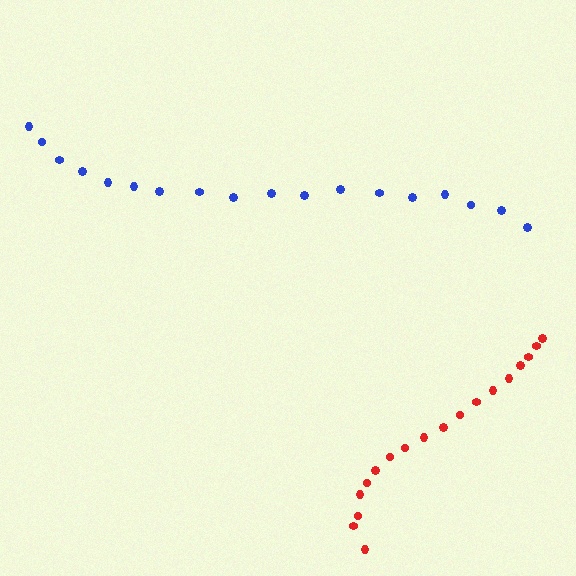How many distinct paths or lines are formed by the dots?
There are 2 distinct paths.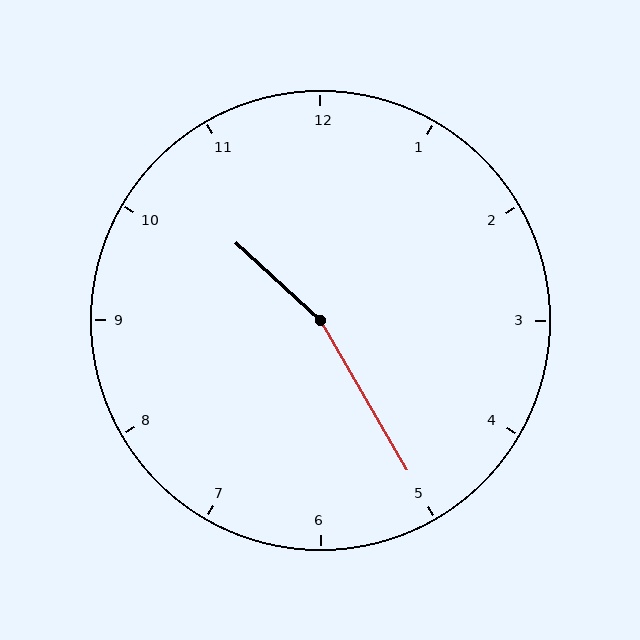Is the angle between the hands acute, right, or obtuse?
It is obtuse.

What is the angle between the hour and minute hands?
Approximately 162 degrees.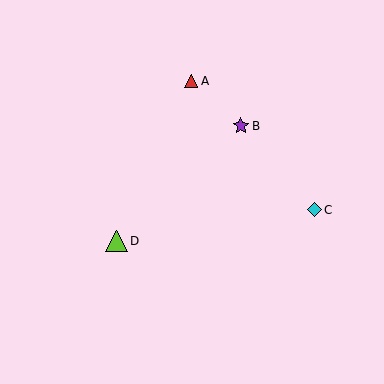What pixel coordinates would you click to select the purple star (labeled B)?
Click at (241, 126) to select the purple star B.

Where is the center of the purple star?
The center of the purple star is at (241, 126).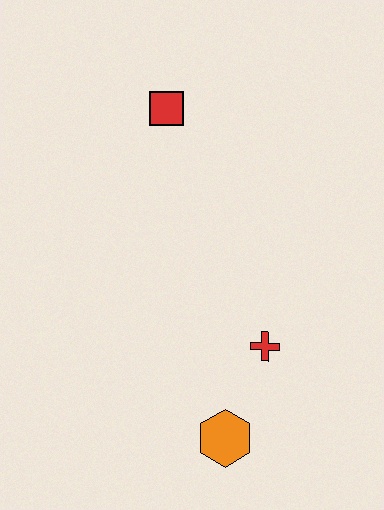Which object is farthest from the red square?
The orange hexagon is farthest from the red square.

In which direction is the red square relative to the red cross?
The red square is above the red cross.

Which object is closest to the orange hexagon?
The red cross is closest to the orange hexagon.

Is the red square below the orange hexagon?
No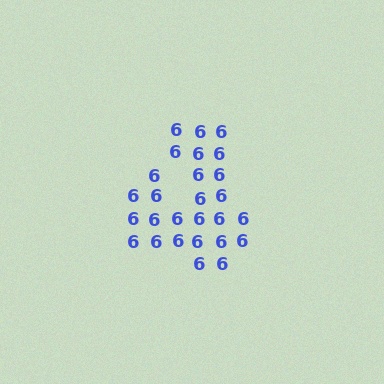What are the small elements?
The small elements are digit 6's.